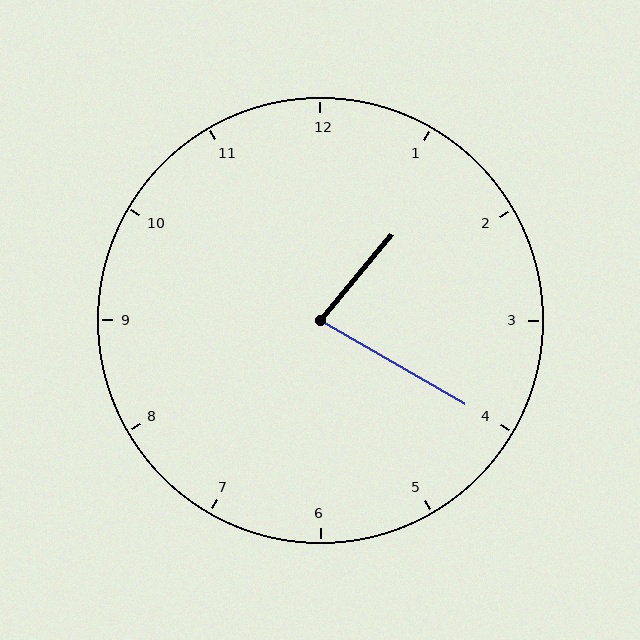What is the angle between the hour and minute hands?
Approximately 80 degrees.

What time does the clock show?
1:20.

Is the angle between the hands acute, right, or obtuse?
It is acute.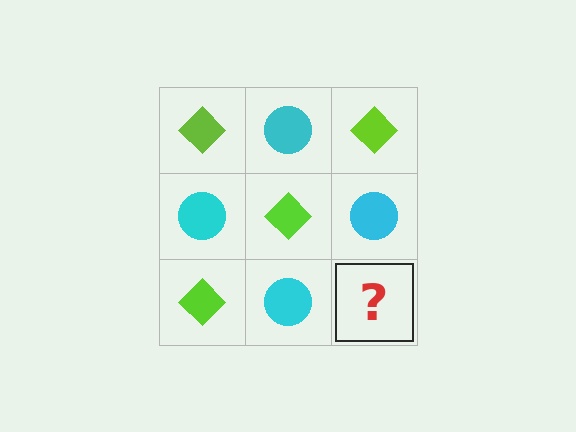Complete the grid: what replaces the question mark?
The question mark should be replaced with a lime diamond.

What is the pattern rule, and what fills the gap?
The rule is that it alternates lime diamond and cyan circle in a checkerboard pattern. The gap should be filled with a lime diamond.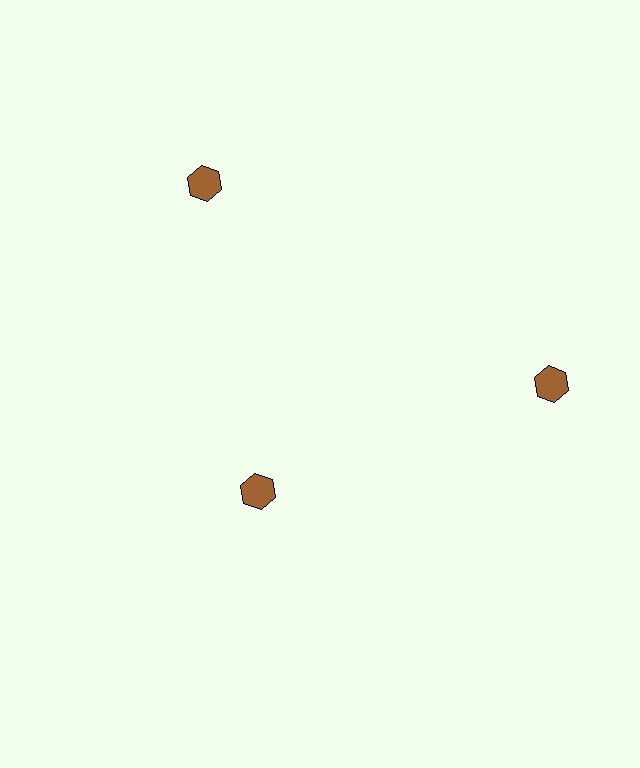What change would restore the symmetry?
The symmetry would be restored by moving it outward, back onto the ring so that all 3 hexagons sit at equal angles and equal distance from the center.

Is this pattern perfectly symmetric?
No. The 3 brown hexagons are arranged in a ring, but one element near the 7 o'clock position is pulled inward toward the center, breaking the 3-fold rotational symmetry.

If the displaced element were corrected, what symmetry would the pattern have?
It would have 3-fold rotational symmetry — the pattern would map onto itself every 120 degrees.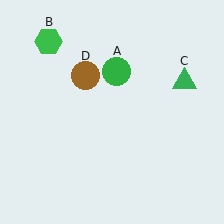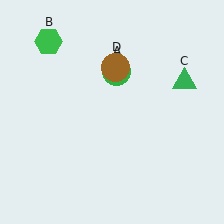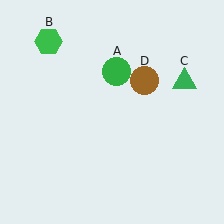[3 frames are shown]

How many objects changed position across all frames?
1 object changed position: brown circle (object D).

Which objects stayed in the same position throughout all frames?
Green circle (object A) and green hexagon (object B) and green triangle (object C) remained stationary.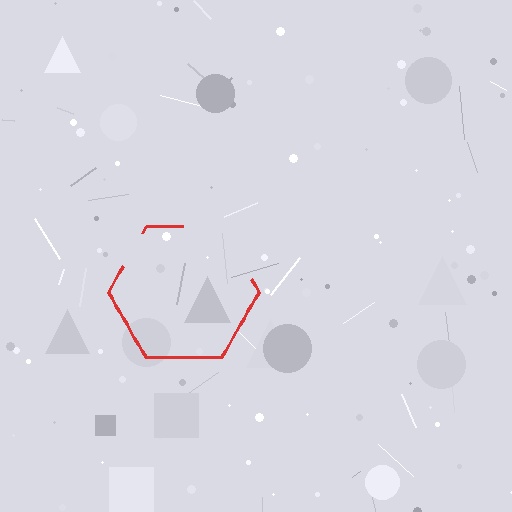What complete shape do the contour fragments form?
The contour fragments form a hexagon.